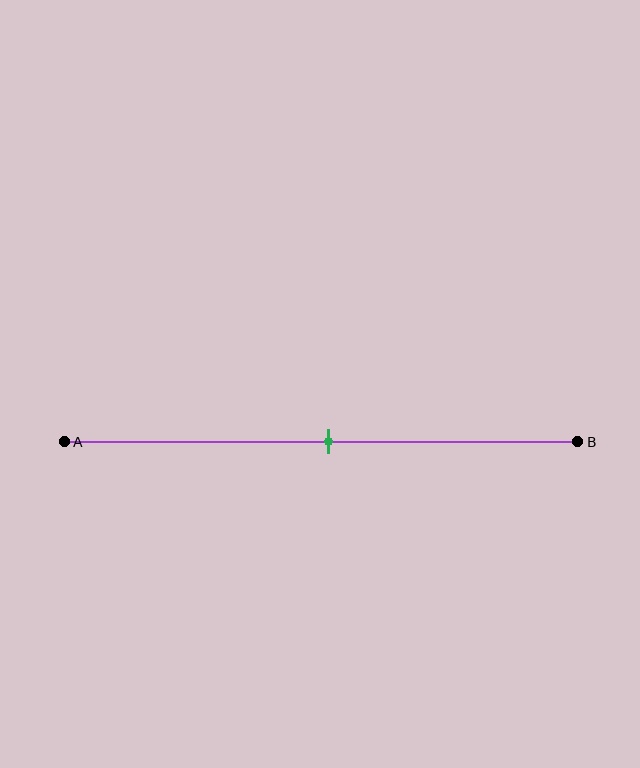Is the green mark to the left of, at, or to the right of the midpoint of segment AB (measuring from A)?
The green mark is approximately at the midpoint of segment AB.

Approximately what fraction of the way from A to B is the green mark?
The green mark is approximately 50% of the way from A to B.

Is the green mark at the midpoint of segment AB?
Yes, the mark is approximately at the midpoint.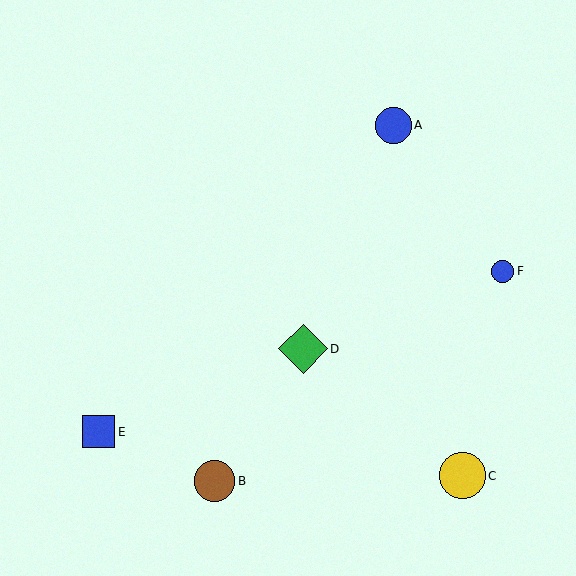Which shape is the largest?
The green diamond (labeled D) is the largest.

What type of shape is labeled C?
Shape C is a yellow circle.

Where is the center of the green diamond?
The center of the green diamond is at (303, 349).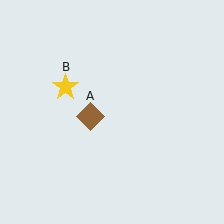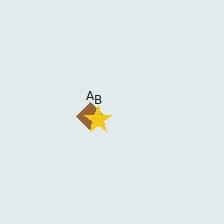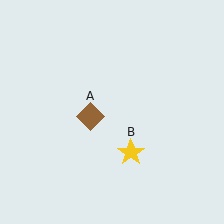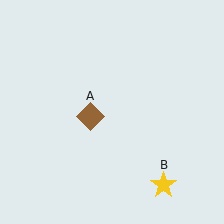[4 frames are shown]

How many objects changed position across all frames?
1 object changed position: yellow star (object B).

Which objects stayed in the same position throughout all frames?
Brown diamond (object A) remained stationary.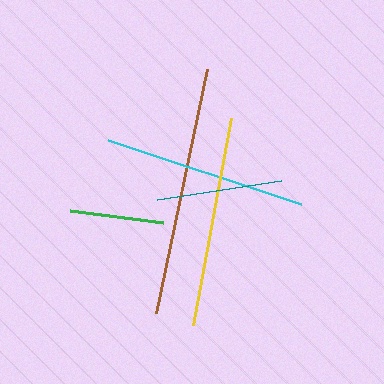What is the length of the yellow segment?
The yellow segment is approximately 210 pixels long.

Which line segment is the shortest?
The green line is the shortest at approximately 94 pixels.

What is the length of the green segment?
The green segment is approximately 94 pixels long.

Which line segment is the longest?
The brown line is the longest at approximately 249 pixels.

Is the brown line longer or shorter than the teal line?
The brown line is longer than the teal line.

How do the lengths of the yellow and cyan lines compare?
The yellow and cyan lines are approximately the same length.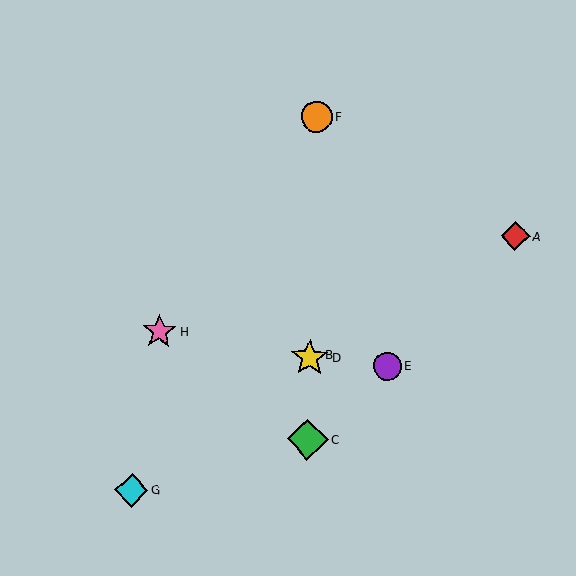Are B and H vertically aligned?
No, B is at x≈310 and H is at x≈159.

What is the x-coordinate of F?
Object F is at x≈316.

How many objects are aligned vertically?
4 objects (B, C, D, F) are aligned vertically.